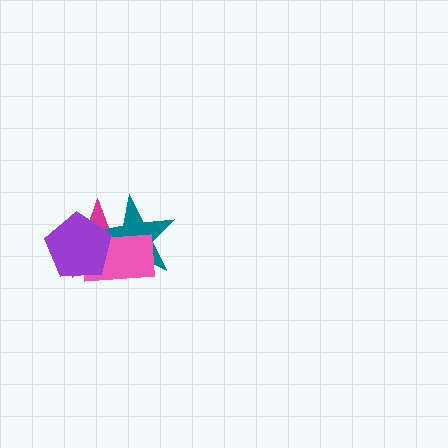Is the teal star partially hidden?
Yes, it is partially covered by another shape.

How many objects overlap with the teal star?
3 objects overlap with the teal star.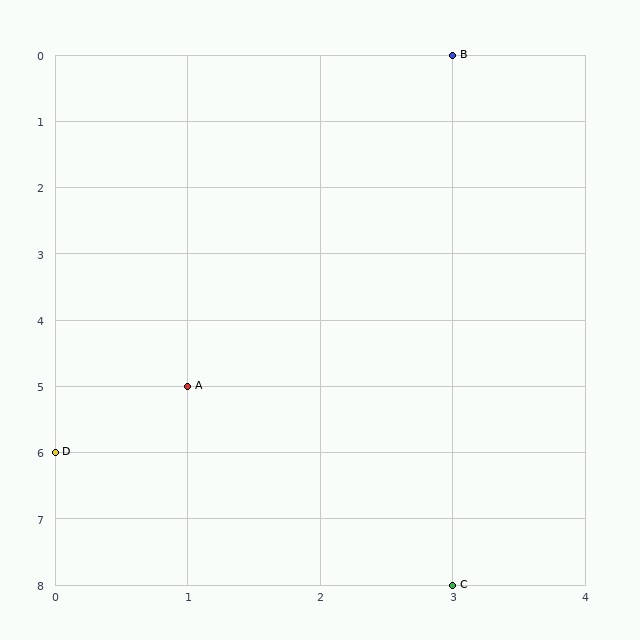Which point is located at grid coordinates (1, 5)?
Point A is at (1, 5).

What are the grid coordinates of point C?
Point C is at grid coordinates (3, 8).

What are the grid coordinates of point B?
Point B is at grid coordinates (3, 0).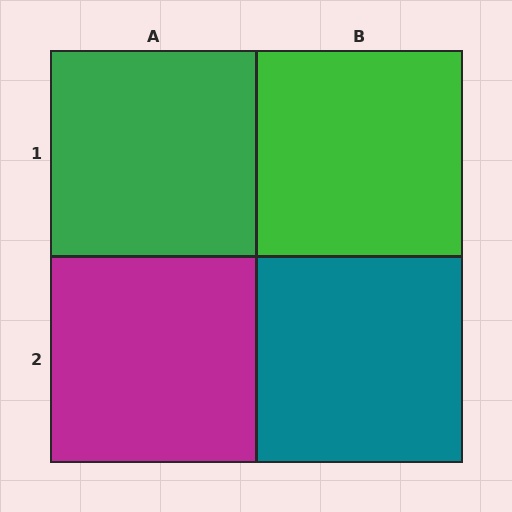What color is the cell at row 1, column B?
Green.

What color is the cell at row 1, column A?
Green.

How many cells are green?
2 cells are green.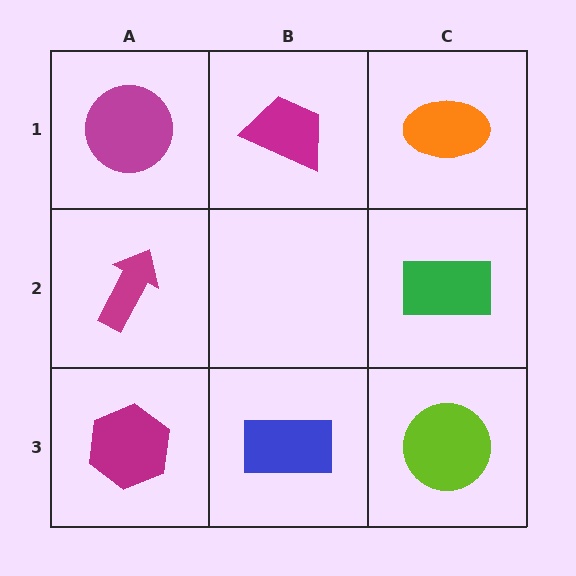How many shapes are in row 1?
3 shapes.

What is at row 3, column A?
A magenta hexagon.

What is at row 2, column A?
A magenta arrow.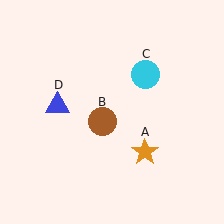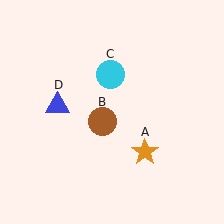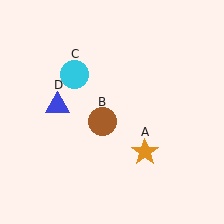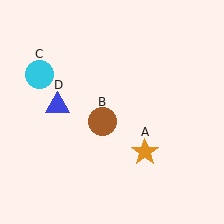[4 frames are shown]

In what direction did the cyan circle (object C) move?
The cyan circle (object C) moved left.